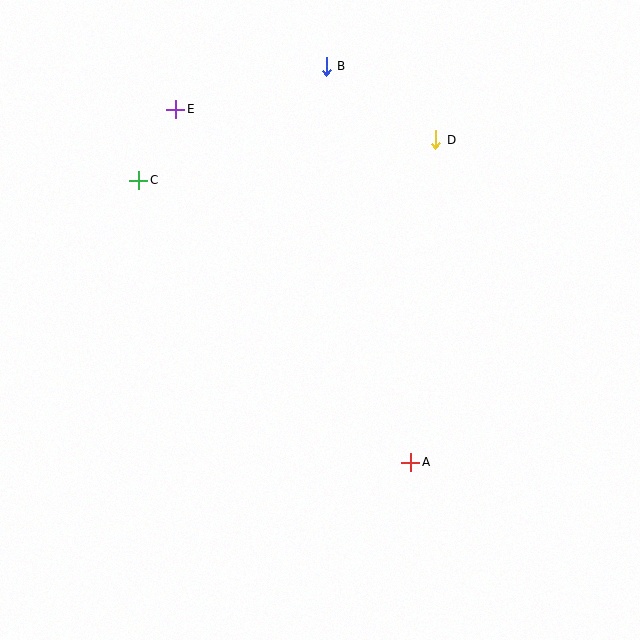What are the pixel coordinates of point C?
Point C is at (139, 180).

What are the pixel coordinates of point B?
Point B is at (326, 66).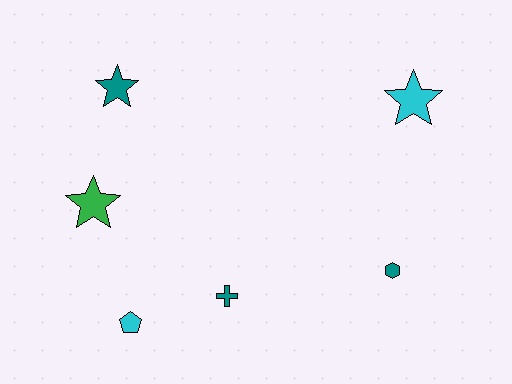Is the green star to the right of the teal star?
No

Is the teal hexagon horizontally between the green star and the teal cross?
No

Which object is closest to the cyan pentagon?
The teal cross is closest to the cyan pentagon.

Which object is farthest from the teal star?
The teal hexagon is farthest from the teal star.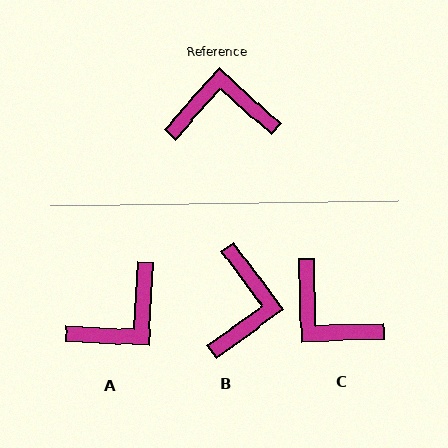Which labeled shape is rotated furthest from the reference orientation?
A, about 141 degrees away.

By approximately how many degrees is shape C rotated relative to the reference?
Approximately 134 degrees counter-clockwise.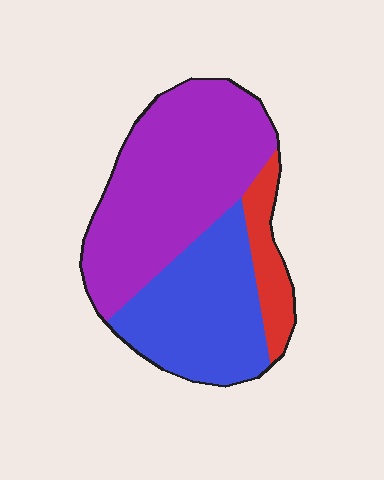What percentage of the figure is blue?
Blue covers roughly 35% of the figure.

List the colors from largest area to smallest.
From largest to smallest: purple, blue, red.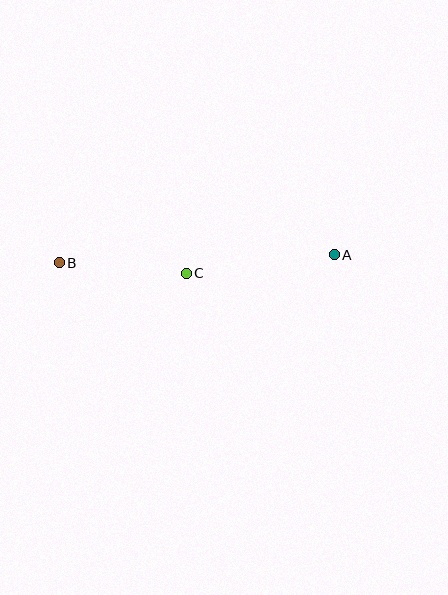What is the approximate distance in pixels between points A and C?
The distance between A and C is approximately 149 pixels.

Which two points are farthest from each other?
Points A and B are farthest from each other.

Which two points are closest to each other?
Points B and C are closest to each other.